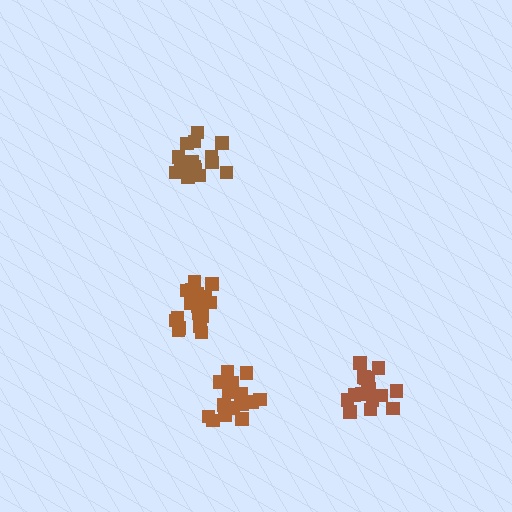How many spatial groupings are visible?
There are 4 spatial groupings.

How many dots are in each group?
Group 1: 16 dots, Group 2: 17 dots, Group 3: 16 dots, Group 4: 15 dots (64 total).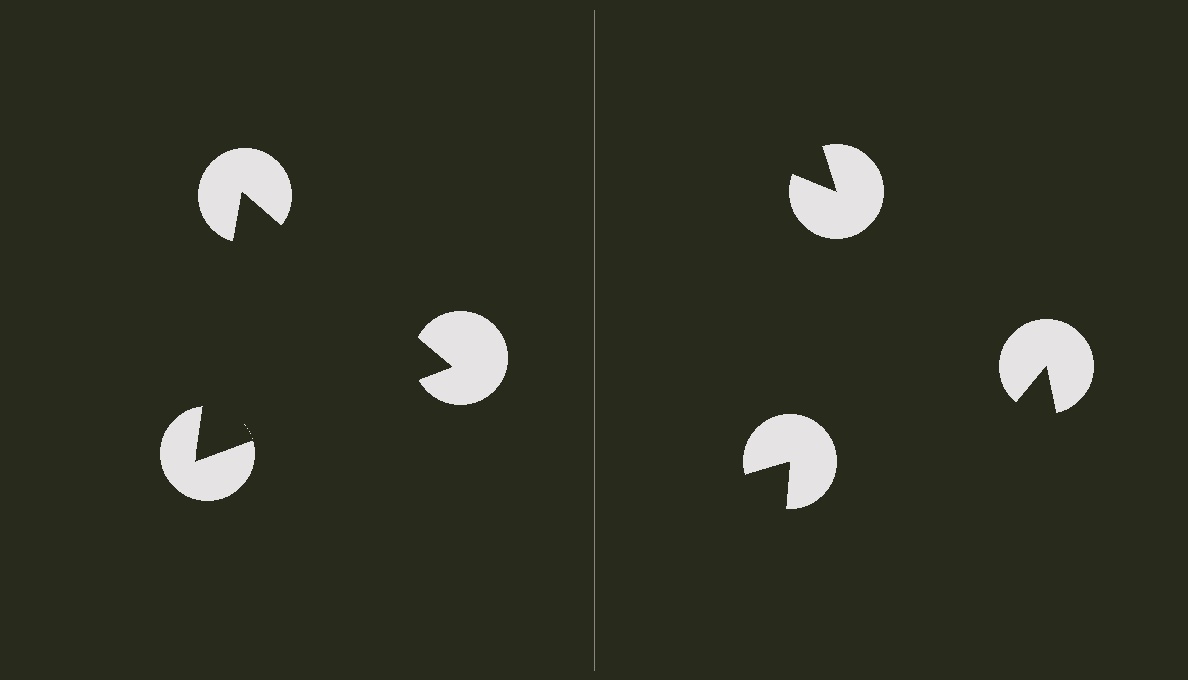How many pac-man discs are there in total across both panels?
6 — 3 on each side.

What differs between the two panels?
The pac-man discs are positioned identically on both sides; only the wedge orientations differ. On the left they align to a triangle; on the right they are misaligned.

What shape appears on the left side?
An illusory triangle.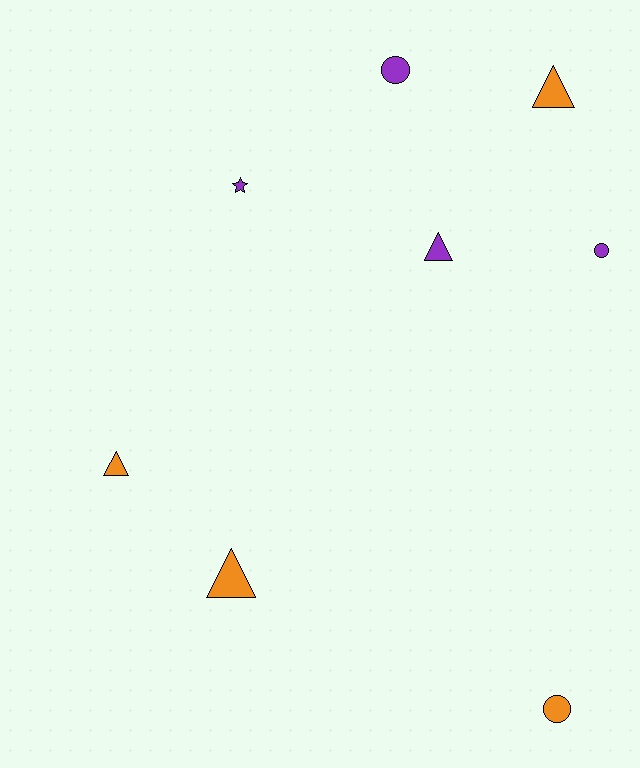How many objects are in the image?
There are 8 objects.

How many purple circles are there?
There are 2 purple circles.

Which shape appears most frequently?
Triangle, with 4 objects.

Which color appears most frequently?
Orange, with 4 objects.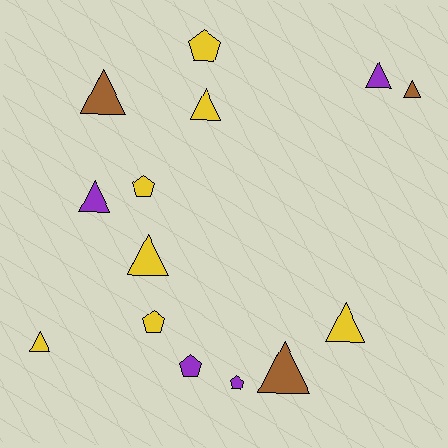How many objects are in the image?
There are 14 objects.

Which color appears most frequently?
Yellow, with 7 objects.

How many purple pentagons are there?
There are 2 purple pentagons.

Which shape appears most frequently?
Triangle, with 9 objects.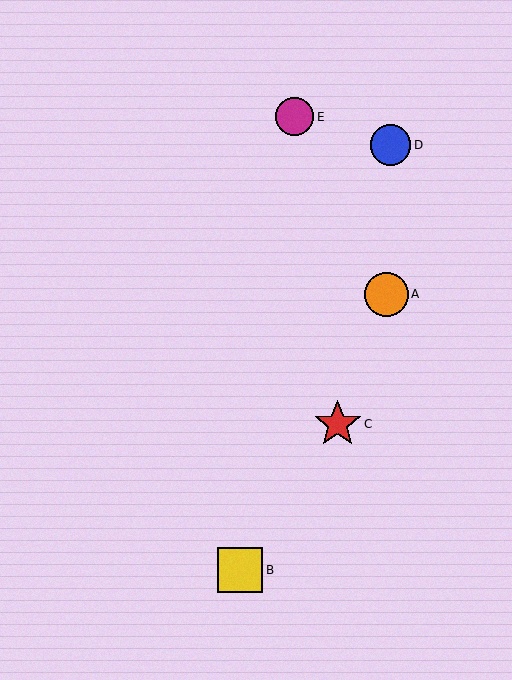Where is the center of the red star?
The center of the red star is at (338, 424).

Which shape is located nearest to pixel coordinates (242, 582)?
The yellow square (labeled B) at (240, 570) is nearest to that location.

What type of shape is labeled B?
Shape B is a yellow square.